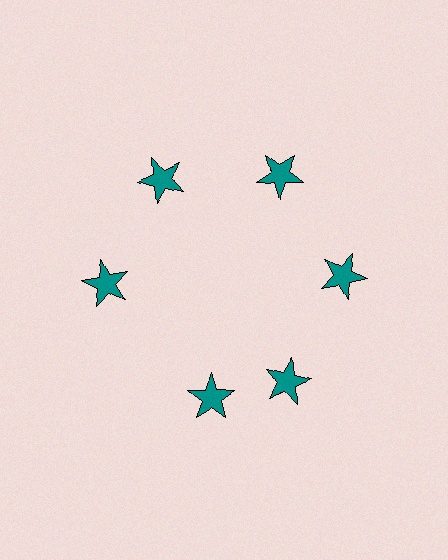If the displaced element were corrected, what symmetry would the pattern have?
It would have 6-fold rotational symmetry — the pattern would map onto itself every 60 degrees.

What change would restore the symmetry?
The symmetry would be restored by rotating it back into even spacing with its neighbors so that all 6 stars sit at equal angles and equal distance from the center.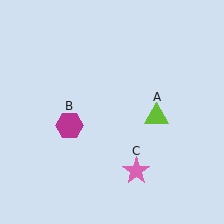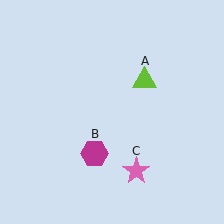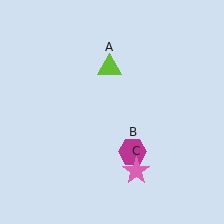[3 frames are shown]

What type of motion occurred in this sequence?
The lime triangle (object A), magenta hexagon (object B) rotated counterclockwise around the center of the scene.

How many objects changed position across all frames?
2 objects changed position: lime triangle (object A), magenta hexagon (object B).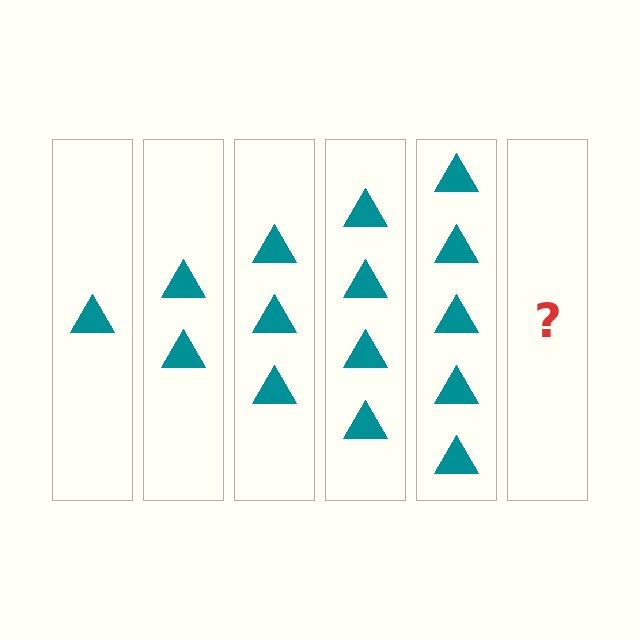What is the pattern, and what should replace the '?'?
The pattern is that each step adds one more triangle. The '?' should be 6 triangles.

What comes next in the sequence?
The next element should be 6 triangles.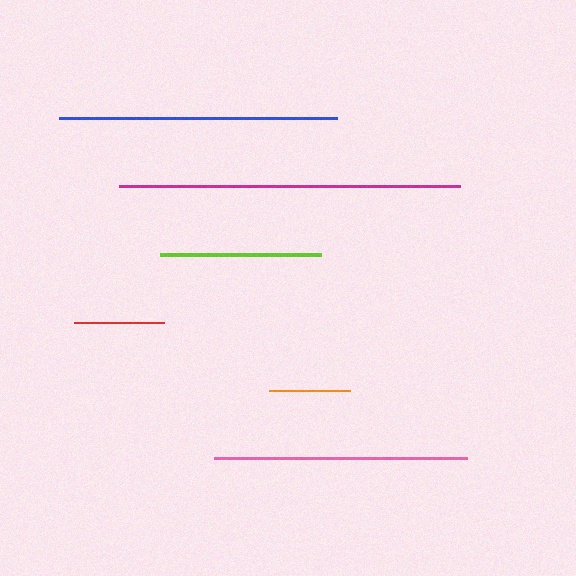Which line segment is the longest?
The magenta line is the longest at approximately 341 pixels.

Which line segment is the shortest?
The orange line is the shortest at approximately 81 pixels.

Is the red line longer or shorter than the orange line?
The red line is longer than the orange line.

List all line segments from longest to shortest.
From longest to shortest: magenta, blue, pink, lime, red, orange.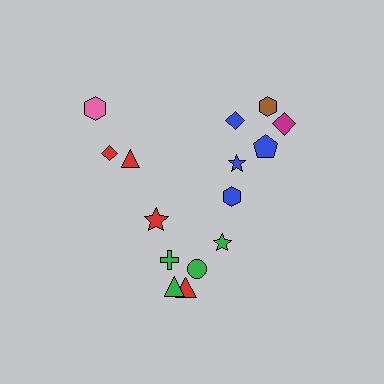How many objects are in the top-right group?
There are 6 objects.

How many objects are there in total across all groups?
There are 15 objects.